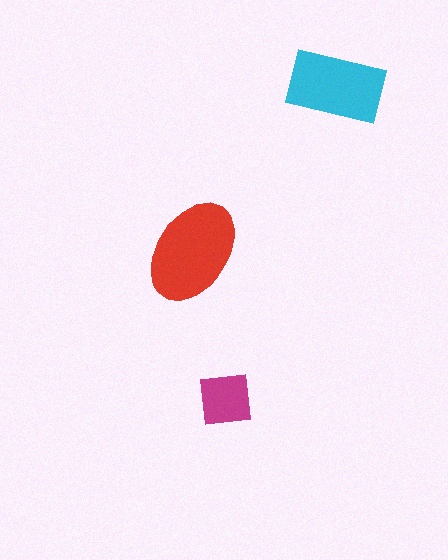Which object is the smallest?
The magenta square.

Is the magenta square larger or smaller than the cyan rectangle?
Smaller.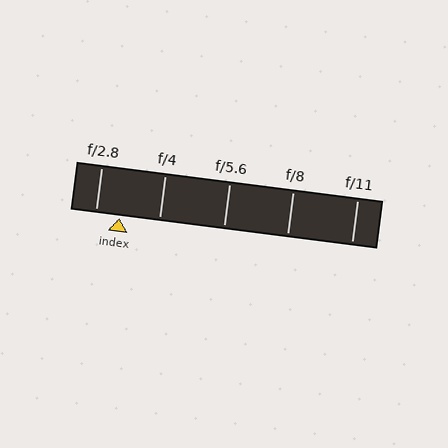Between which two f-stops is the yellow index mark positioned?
The index mark is between f/2.8 and f/4.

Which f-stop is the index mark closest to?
The index mark is closest to f/2.8.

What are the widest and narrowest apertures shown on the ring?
The widest aperture shown is f/2.8 and the narrowest is f/11.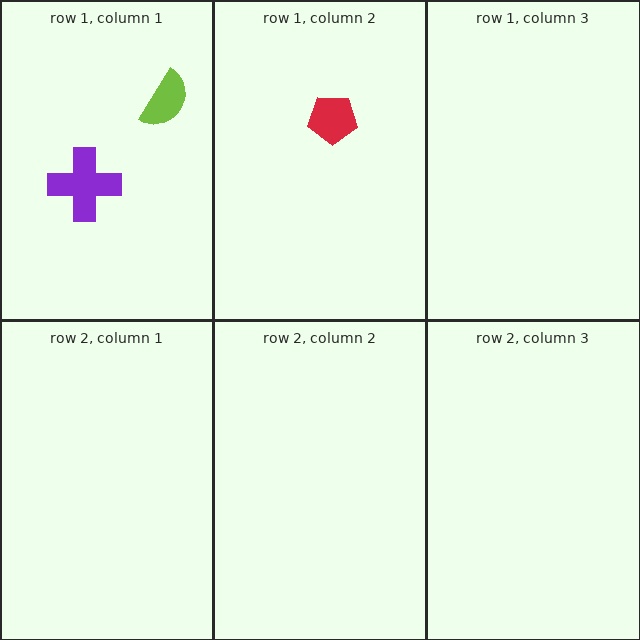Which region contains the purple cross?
The row 1, column 1 region.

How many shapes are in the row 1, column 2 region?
1.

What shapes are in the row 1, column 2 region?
The red pentagon.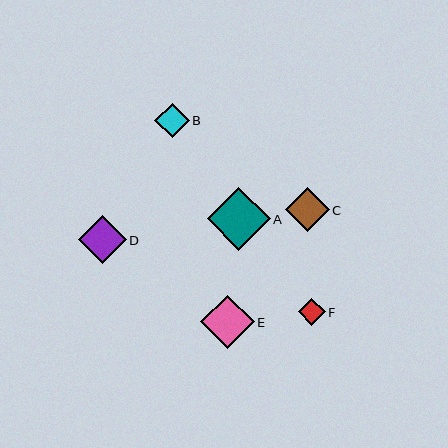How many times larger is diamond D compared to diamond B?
Diamond D is approximately 1.4 times the size of diamond B.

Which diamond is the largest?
Diamond A is the largest with a size of approximately 63 pixels.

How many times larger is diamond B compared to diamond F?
Diamond B is approximately 1.3 times the size of diamond F.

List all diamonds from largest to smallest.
From largest to smallest: A, E, D, C, B, F.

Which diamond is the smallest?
Diamond F is the smallest with a size of approximately 27 pixels.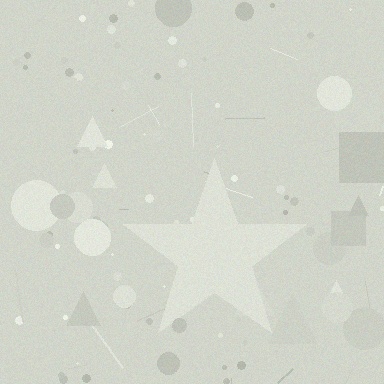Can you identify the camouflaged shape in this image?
The camouflaged shape is a star.